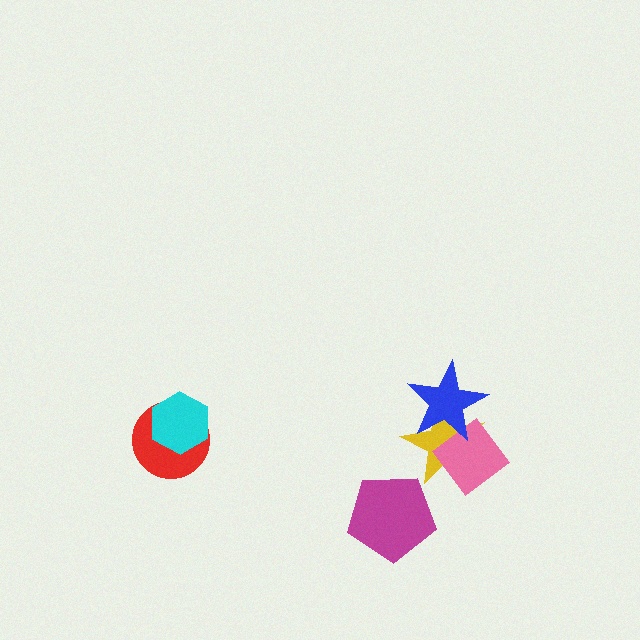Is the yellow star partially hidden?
Yes, it is partially covered by another shape.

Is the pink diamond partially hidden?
Yes, it is partially covered by another shape.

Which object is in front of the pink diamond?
The blue star is in front of the pink diamond.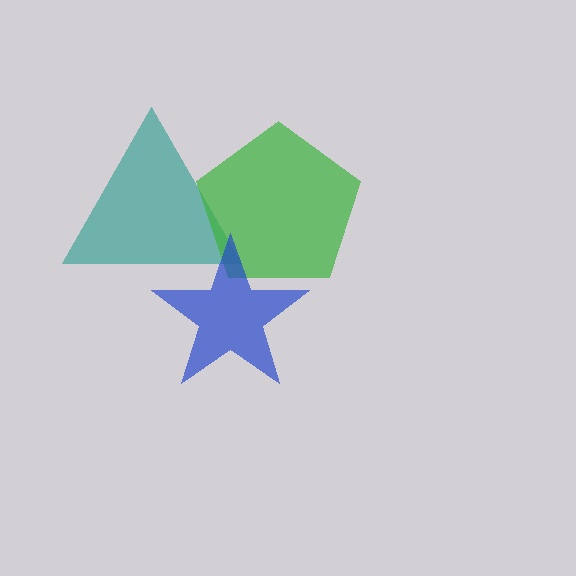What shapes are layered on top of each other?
The layered shapes are: a teal triangle, a green pentagon, a blue star.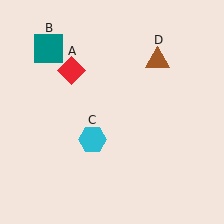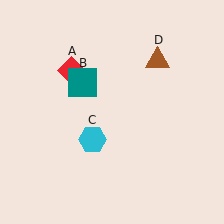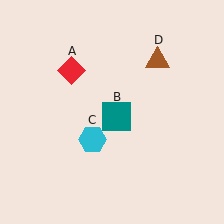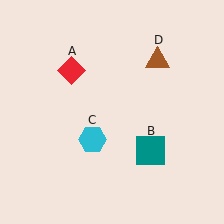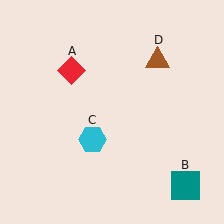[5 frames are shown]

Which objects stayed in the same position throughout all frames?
Red diamond (object A) and cyan hexagon (object C) and brown triangle (object D) remained stationary.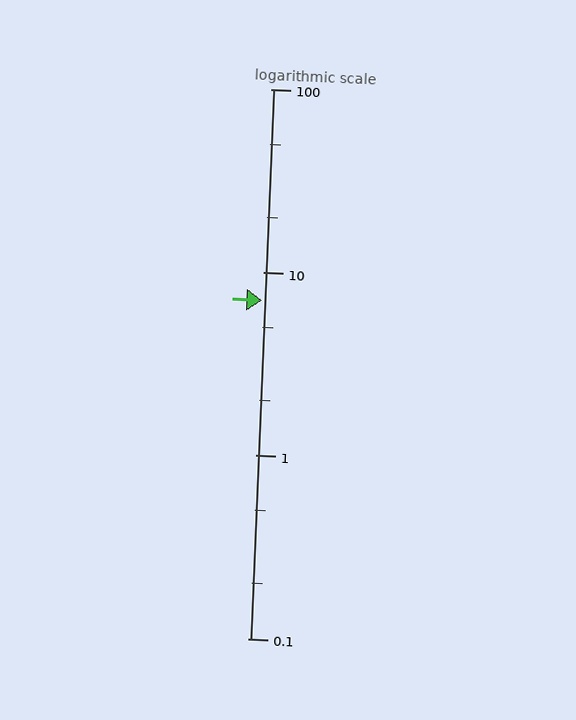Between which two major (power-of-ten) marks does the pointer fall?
The pointer is between 1 and 10.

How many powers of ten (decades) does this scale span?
The scale spans 3 decades, from 0.1 to 100.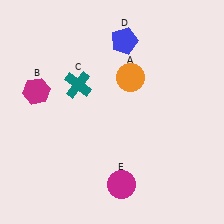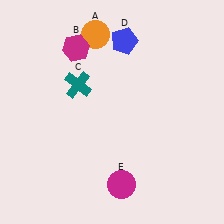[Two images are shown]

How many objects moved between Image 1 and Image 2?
2 objects moved between the two images.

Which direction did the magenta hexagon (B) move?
The magenta hexagon (B) moved up.